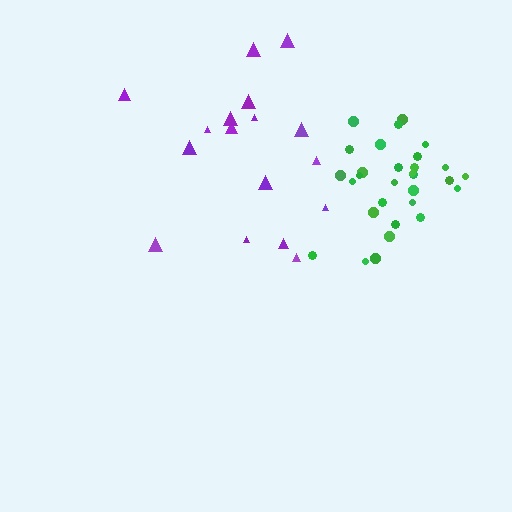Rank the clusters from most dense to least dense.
green, purple.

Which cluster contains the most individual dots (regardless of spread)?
Green (30).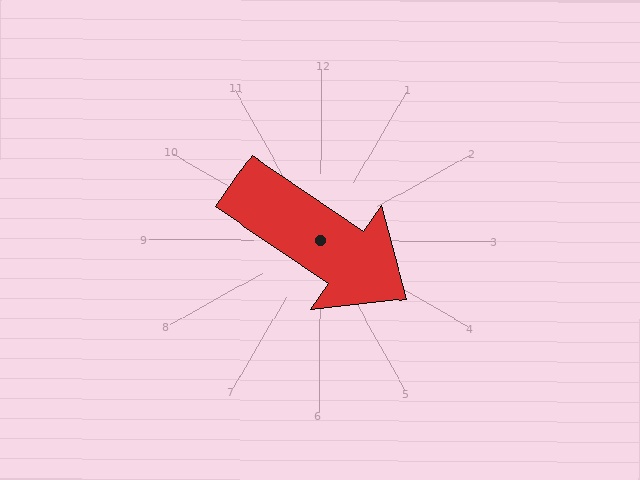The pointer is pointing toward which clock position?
Roughly 4 o'clock.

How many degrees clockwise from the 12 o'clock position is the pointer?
Approximately 124 degrees.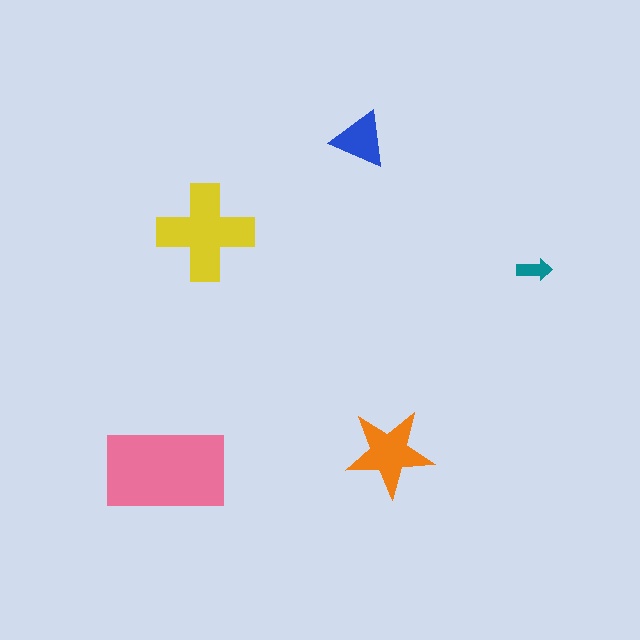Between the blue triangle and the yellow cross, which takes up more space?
The yellow cross.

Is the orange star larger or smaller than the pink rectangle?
Smaller.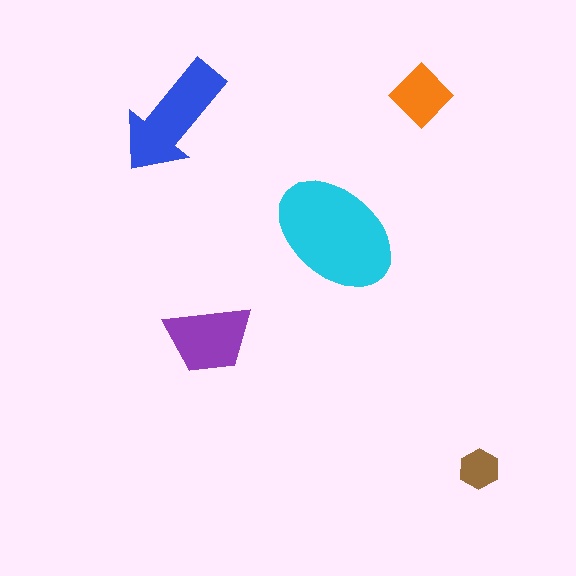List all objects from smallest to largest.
The brown hexagon, the orange diamond, the purple trapezoid, the blue arrow, the cyan ellipse.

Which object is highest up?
The orange diamond is topmost.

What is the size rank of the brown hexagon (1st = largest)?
5th.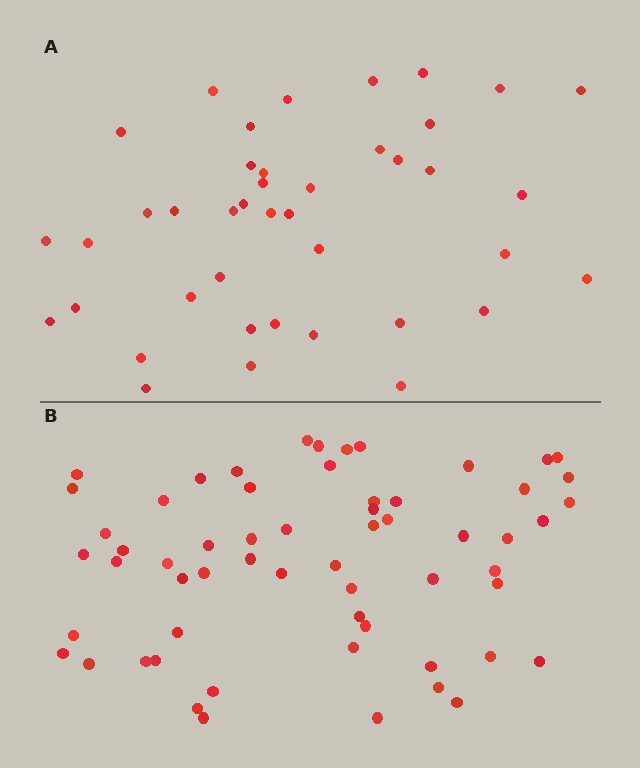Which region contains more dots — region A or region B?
Region B (the bottom region) has more dots.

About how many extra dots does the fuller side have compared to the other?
Region B has approximately 20 more dots than region A.